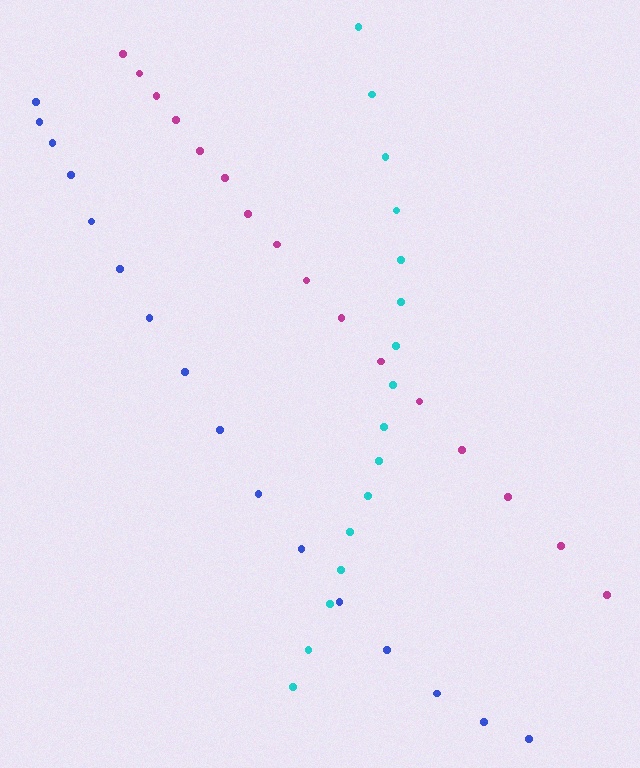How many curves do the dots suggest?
There are 3 distinct paths.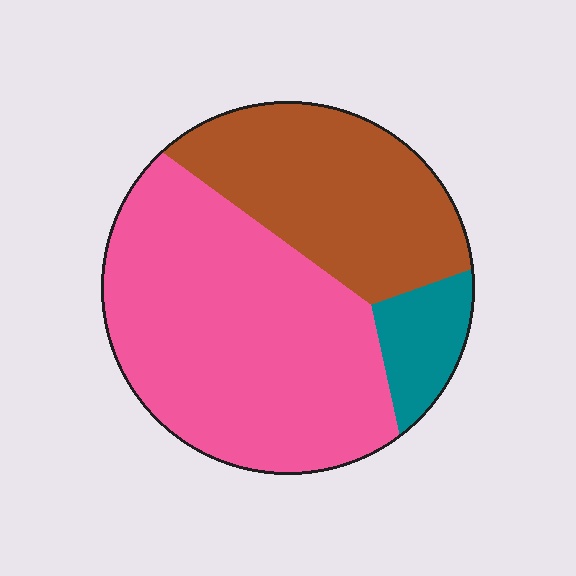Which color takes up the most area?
Pink, at roughly 55%.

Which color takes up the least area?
Teal, at roughly 10%.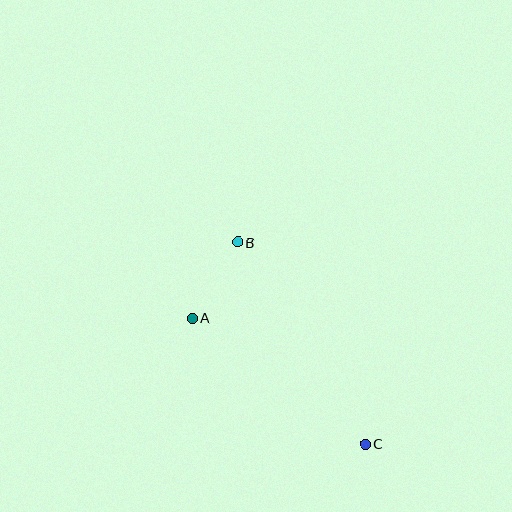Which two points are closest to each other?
Points A and B are closest to each other.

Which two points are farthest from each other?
Points B and C are farthest from each other.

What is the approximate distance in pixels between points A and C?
The distance between A and C is approximately 214 pixels.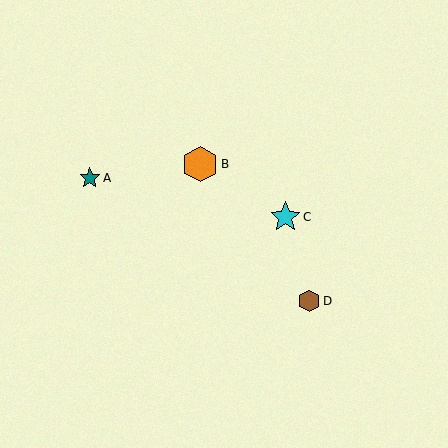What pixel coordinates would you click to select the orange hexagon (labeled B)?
Click at (200, 164) to select the orange hexagon B.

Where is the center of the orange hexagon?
The center of the orange hexagon is at (200, 164).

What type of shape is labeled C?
Shape C is a cyan star.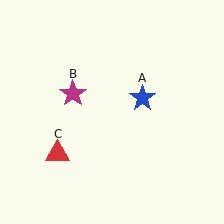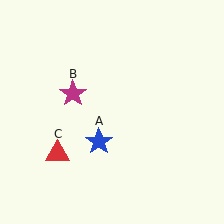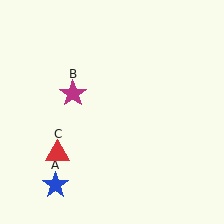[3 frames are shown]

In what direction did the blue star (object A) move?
The blue star (object A) moved down and to the left.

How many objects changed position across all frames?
1 object changed position: blue star (object A).